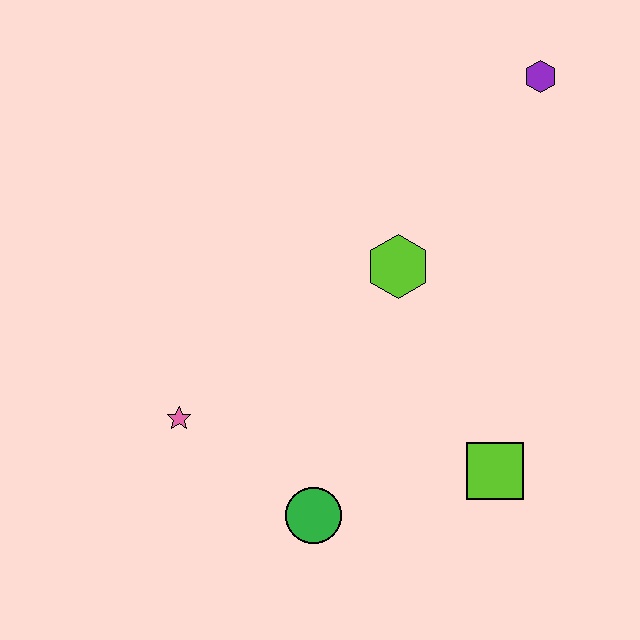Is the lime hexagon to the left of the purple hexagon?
Yes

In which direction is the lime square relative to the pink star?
The lime square is to the right of the pink star.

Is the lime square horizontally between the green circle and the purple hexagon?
Yes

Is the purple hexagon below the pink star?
No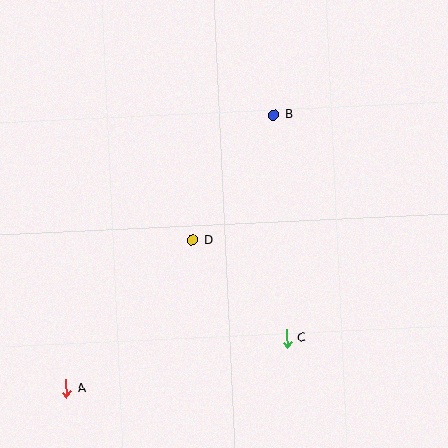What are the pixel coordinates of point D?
Point D is at (192, 240).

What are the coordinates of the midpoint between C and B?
The midpoint between C and B is at (280, 227).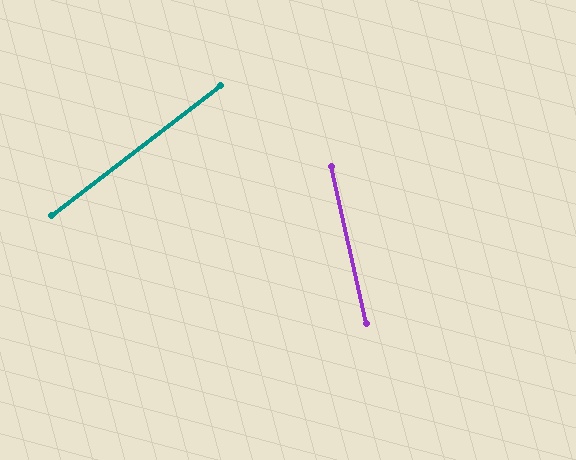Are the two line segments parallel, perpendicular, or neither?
Neither parallel nor perpendicular — they differ by about 65°.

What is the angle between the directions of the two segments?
Approximately 65 degrees.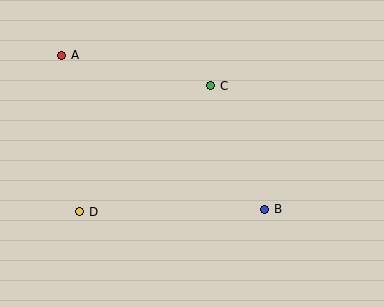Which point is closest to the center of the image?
Point C at (211, 86) is closest to the center.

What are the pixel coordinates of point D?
Point D is at (80, 212).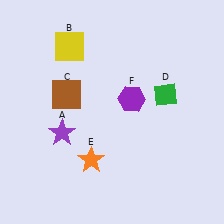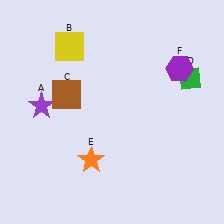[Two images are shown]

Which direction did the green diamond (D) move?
The green diamond (D) moved right.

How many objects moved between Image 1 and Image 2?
3 objects moved between the two images.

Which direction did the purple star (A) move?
The purple star (A) moved up.